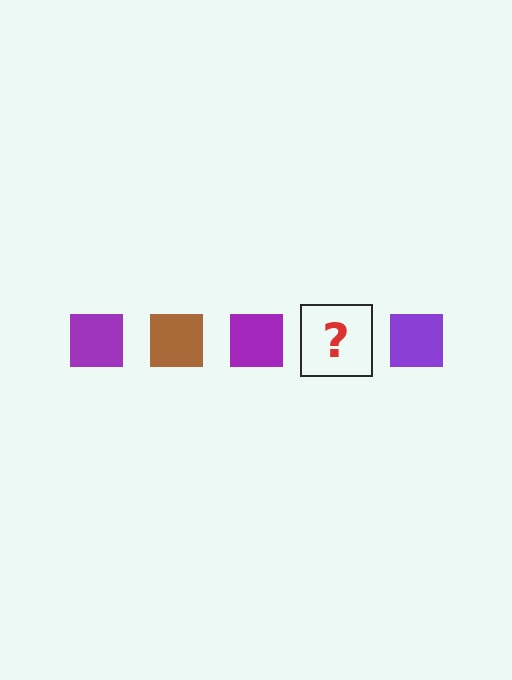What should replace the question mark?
The question mark should be replaced with a brown square.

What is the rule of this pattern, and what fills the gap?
The rule is that the pattern cycles through purple, brown squares. The gap should be filled with a brown square.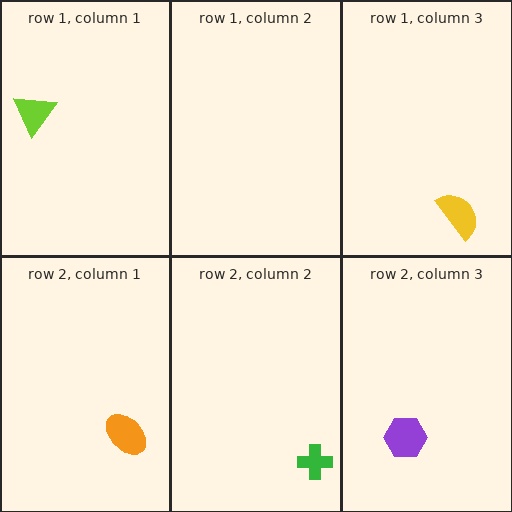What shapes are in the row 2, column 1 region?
The orange ellipse.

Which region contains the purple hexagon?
The row 2, column 3 region.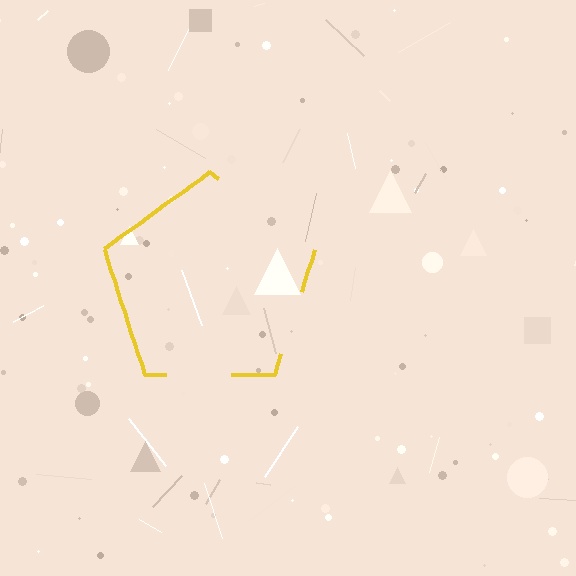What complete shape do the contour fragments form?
The contour fragments form a pentagon.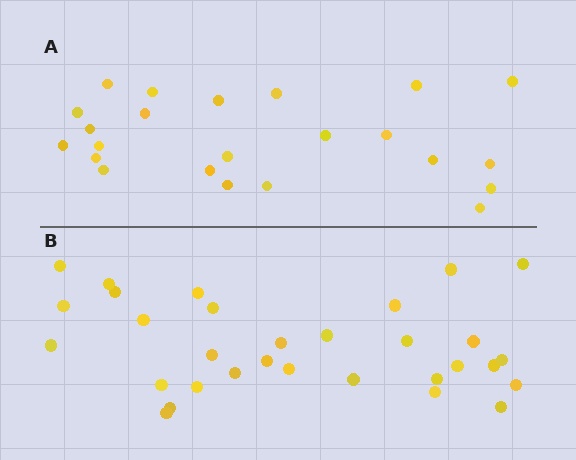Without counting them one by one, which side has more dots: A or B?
Region B (the bottom region) has more dots.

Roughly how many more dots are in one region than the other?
Region B has roughly 8 or so more dots than region A.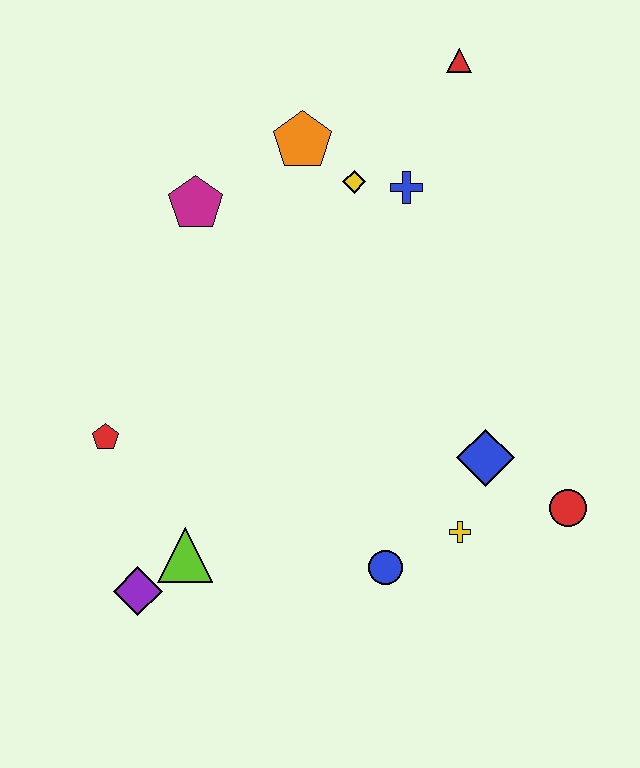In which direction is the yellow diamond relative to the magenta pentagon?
The yellow diamond is to the right of the magenta pentagon.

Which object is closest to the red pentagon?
The lime triangle is closest to the red pentagon.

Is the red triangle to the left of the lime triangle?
No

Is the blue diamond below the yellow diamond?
Yes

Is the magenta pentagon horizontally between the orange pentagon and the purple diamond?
Yes